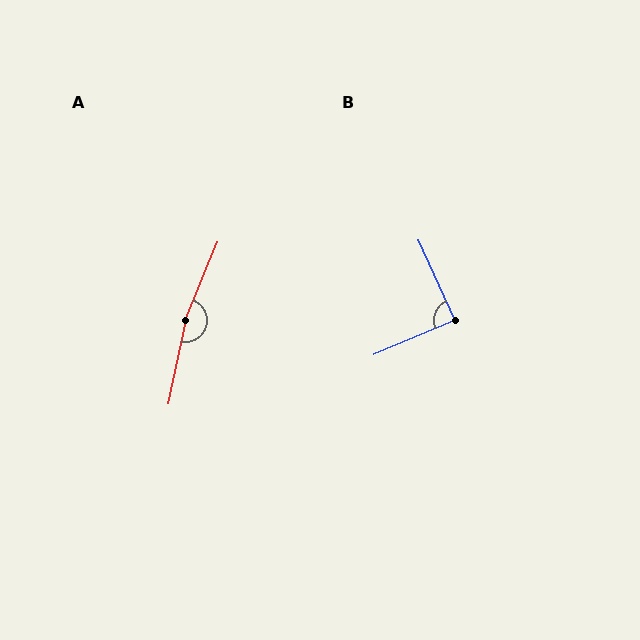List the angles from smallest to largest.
B (89°), A (169°).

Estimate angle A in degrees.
Approximately 169 degrees.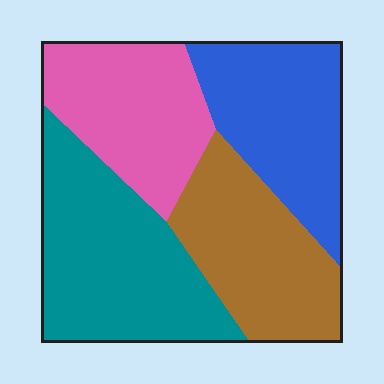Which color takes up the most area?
Teal, at roughly 30%.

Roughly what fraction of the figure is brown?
Brown takes up about one quarter (1/4) of the figure.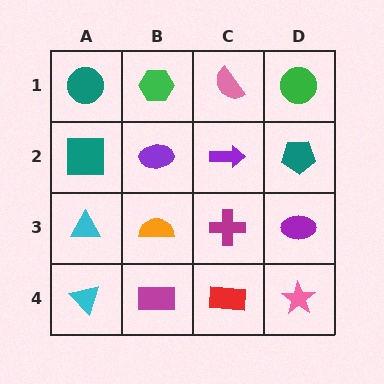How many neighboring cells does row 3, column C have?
4.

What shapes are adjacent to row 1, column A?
A teal square (row 2, column A), a green hexagon (row 1, column B).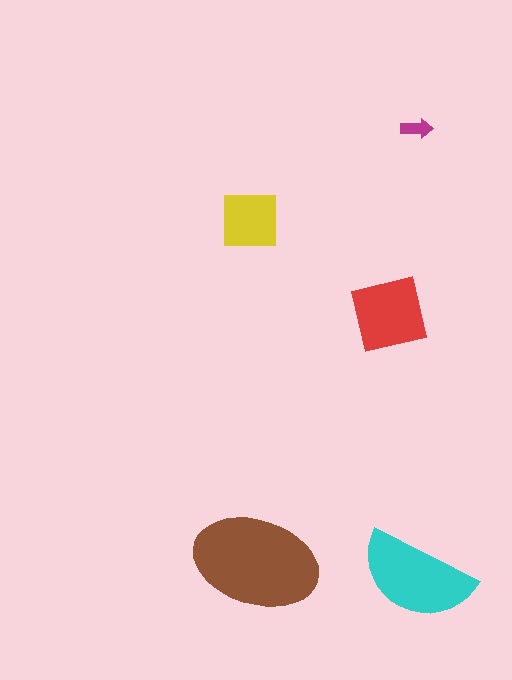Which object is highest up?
The magenta arrow is topmost.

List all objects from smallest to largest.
The magenta arrow, the yellow square, the red square, the cyan semicircle, the brown ellipse.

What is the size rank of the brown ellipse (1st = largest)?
1st.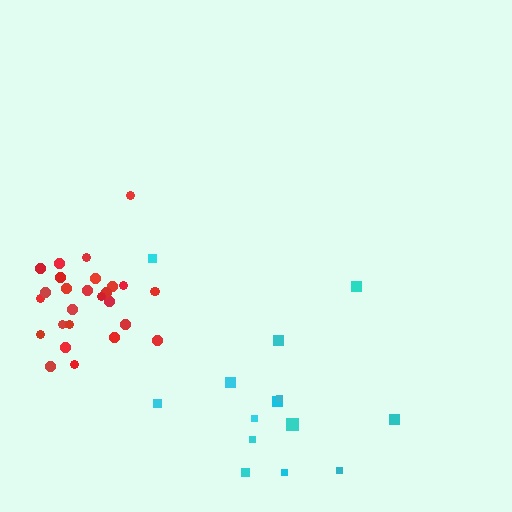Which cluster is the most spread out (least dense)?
Cyan.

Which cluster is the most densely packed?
Red.